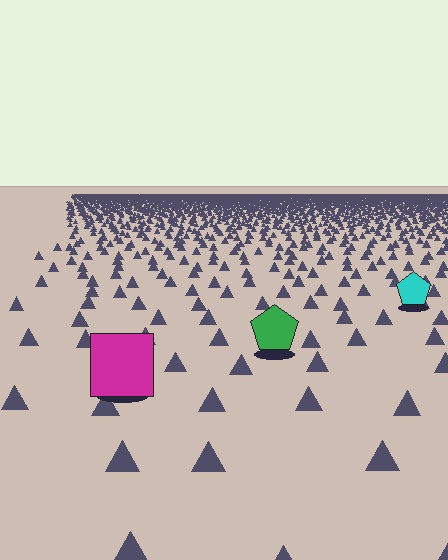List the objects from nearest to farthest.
From nearest to farthest: the magenta square, the green pentagon, the cyan pentagon.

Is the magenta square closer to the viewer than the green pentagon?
Yes. The magenta square is closer — you can tell from the texture gradient: the ground texture is coarser near it.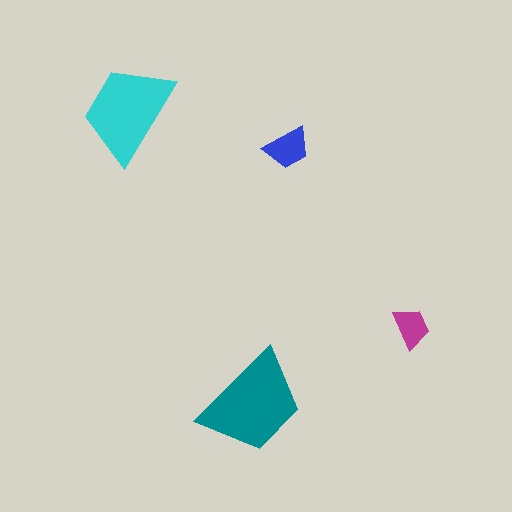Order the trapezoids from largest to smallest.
the teal one, the cyan one, the blue one, the magenta one.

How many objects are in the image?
There are 4 objects in the image.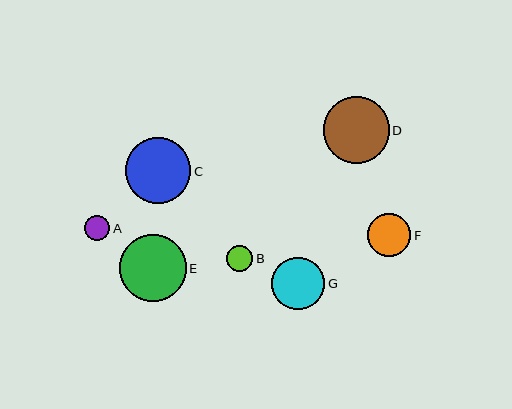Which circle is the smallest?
Circle A is the smallest with a size of approximately 25 pixels.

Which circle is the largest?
Circle E is the largest with a size of approximately 67 pixels.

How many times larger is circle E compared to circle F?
Circle E is approximately 1.5 times the size of circle F.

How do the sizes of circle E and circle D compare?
Circle E and circle D are approximately the same size.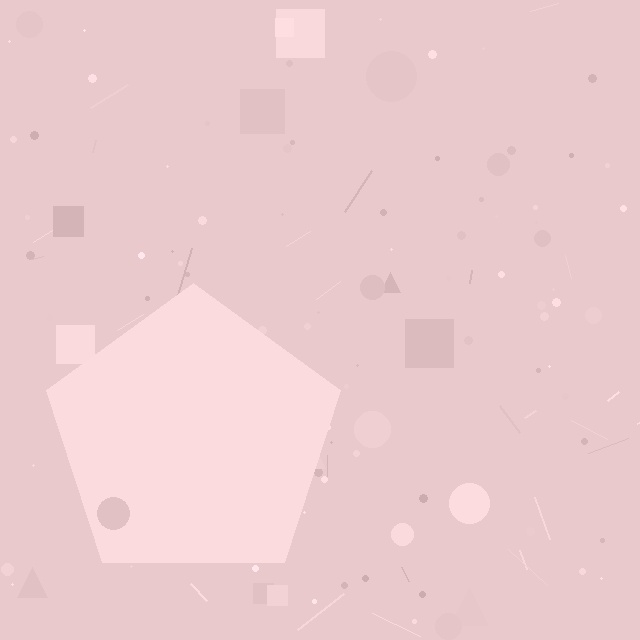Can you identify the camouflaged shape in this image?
The camouflaged shape is a pentagon.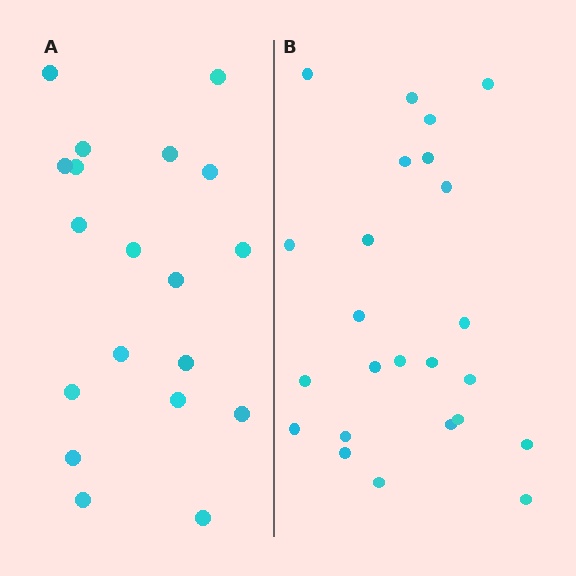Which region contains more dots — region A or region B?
Region B (the right region) has more dots.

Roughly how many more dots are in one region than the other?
Region B has about 5 more dots than region A.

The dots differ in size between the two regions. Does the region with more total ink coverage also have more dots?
No. Region A has more total ink coverage because its dots are larger, but region B actually contains more individual dots. Total area can be misleading — the number of items is what matters here.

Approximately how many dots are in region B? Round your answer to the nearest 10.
About 20 dots. (The exact count is 24, which rounds to 20.)